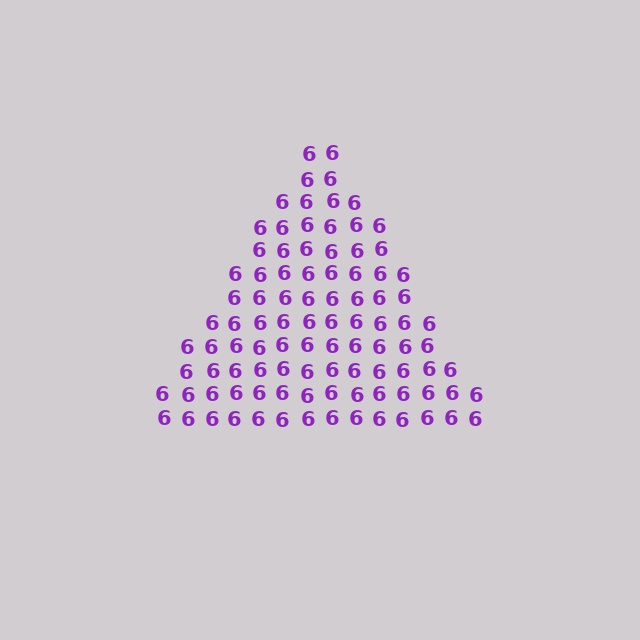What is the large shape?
The large shape is a triangle.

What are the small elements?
The small elements are digit 6's.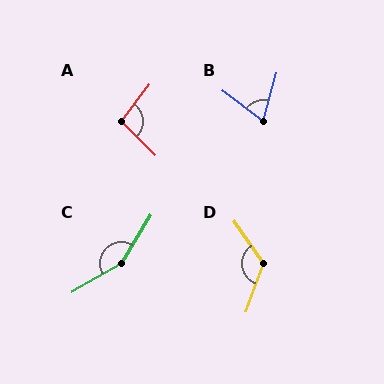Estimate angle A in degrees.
Approximately 98 degrees.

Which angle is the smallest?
B, at approximately 69 degrees.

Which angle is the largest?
C, at approximately 151 degrees.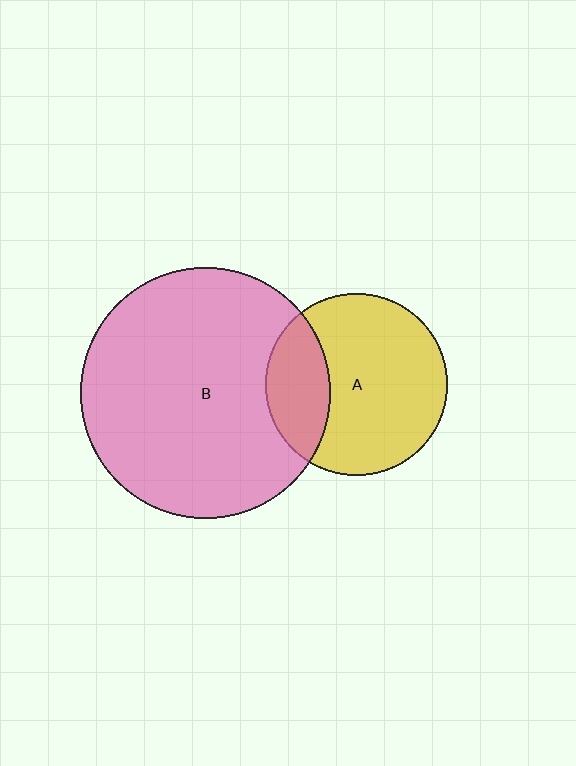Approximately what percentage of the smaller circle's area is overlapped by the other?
Approximately 25%.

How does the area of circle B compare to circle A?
Approximately 1.9 times.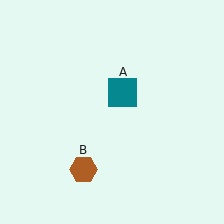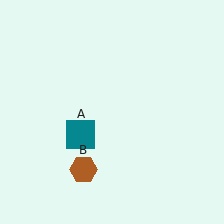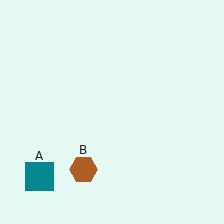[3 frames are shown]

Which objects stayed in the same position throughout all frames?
Brown hexagon (object B) remained stationary.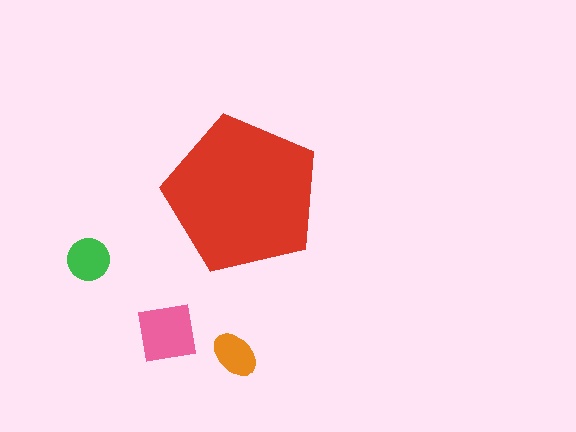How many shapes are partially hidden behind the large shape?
0 shapes are partially hidden.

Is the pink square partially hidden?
No, the pink square is fully visible.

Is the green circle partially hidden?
No, the green circle is fully visible.